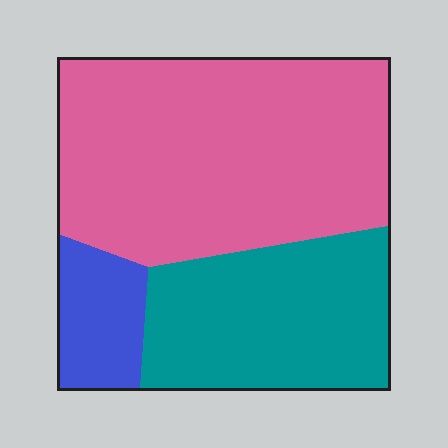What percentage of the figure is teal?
Teal covers roughly 30% of the figure.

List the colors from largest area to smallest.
From largest to smallest: pink, teal, blue.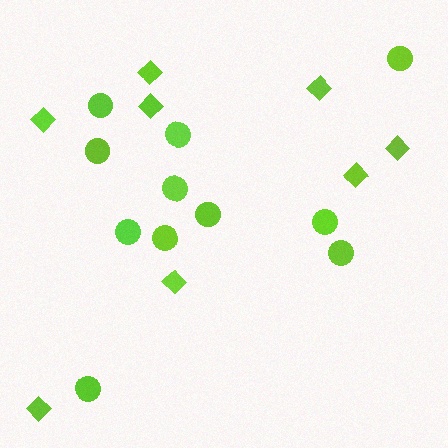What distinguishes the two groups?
There are 2 groups: one group of circles (11) and one group of diamonds (8).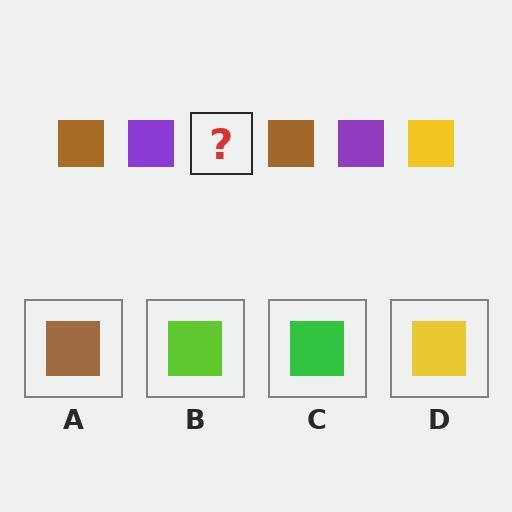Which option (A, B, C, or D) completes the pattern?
D.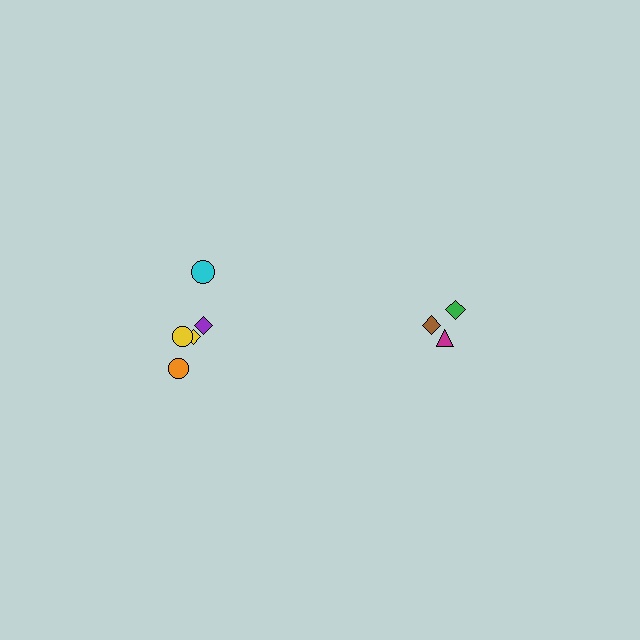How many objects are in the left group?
There are 5 objects.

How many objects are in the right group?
There are 3 objects.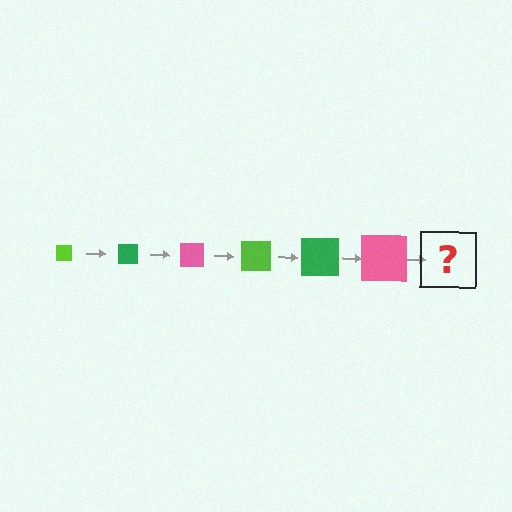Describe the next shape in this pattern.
It should be a lime square, larger than the previous one.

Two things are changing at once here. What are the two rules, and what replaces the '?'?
The two rules are that the square grows larger each step and the color cycles through lime, green, and pink. The '?' should be a lime square, larger than the previous one.